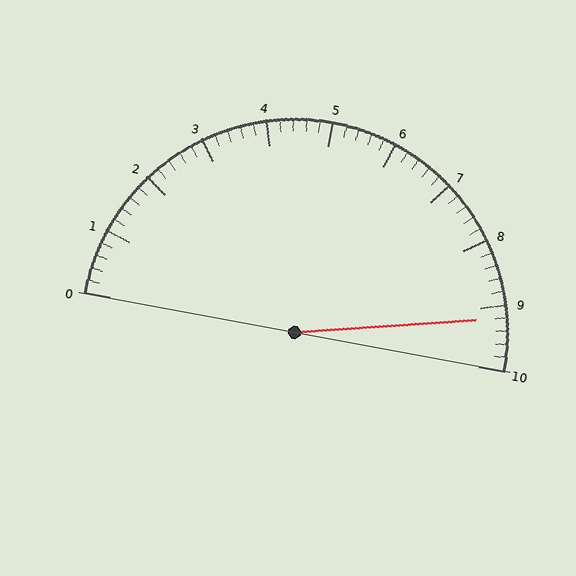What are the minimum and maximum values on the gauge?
The gauge ranges from 0 to 10.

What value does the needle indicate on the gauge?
The needle indicates approximately 9.2.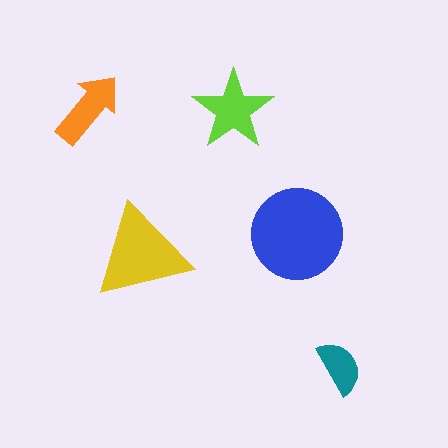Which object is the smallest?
The teal semicircle.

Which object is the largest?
The blue circle.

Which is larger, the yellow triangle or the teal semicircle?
The yellow triangle.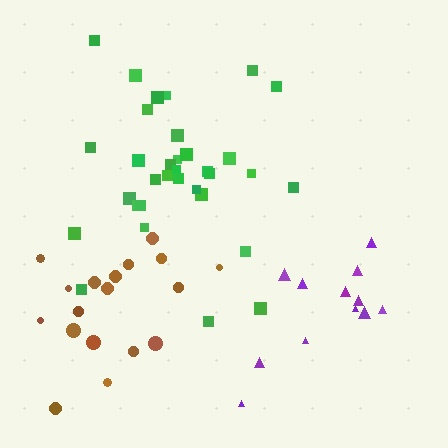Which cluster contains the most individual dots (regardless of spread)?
Green (33).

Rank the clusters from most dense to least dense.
brown, green, purple.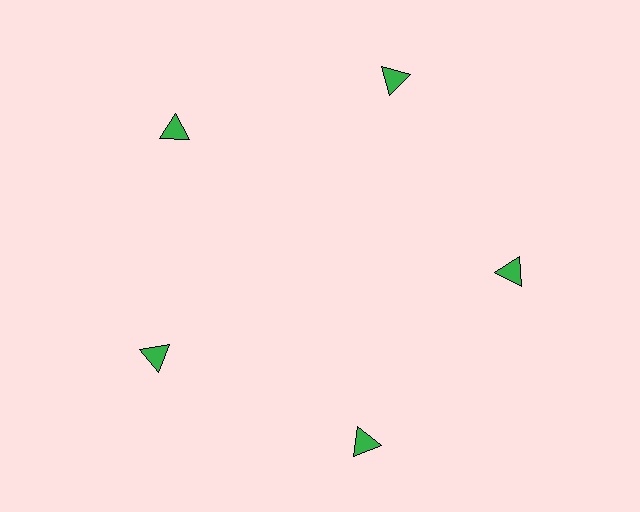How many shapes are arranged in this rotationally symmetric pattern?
There are 5 shapes, arranged in 5 groups of 1.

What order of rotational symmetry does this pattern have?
This pattern has 5-fold rotational symmetry.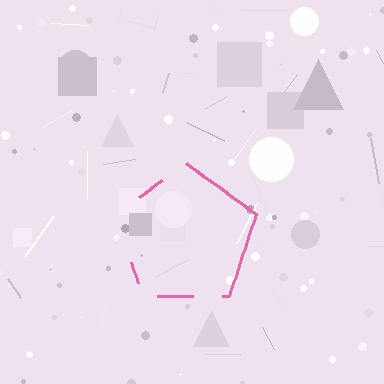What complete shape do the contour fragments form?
The contour fragments form a pentagon.